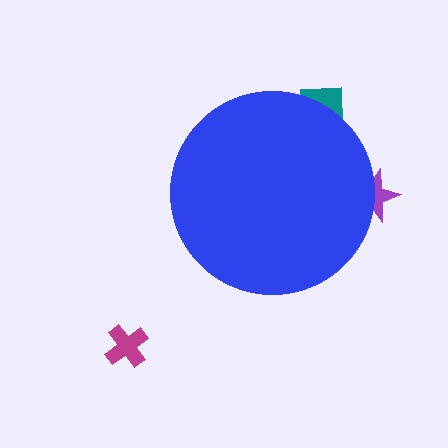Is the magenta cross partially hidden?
No, the magenta cross is fully visible.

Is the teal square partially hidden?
Yes, the teal square is partially hidden behind the blue circle.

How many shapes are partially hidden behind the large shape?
2 shapes are partially hidden.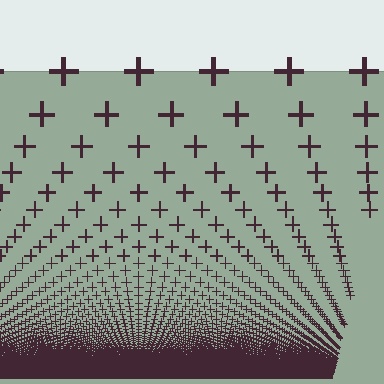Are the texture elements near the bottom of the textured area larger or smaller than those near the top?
Smaller. The gradient is inverted — elements near the bottom are smaller and denser.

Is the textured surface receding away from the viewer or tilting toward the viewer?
The surface appears to tilt toward the viewer. Texture elements get larger and sparser toward the top.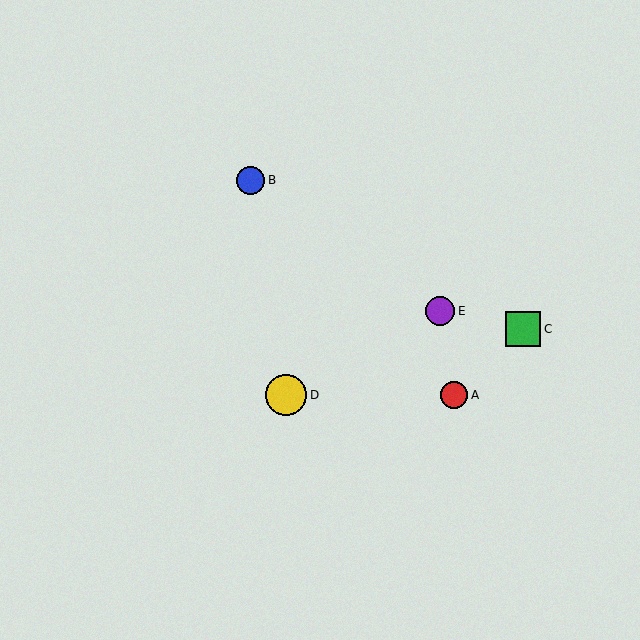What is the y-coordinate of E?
Object E is at y≈311.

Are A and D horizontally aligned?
Yes, both are at y≈395.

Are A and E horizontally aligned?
No, A is at y≈395 and E is at y≈311.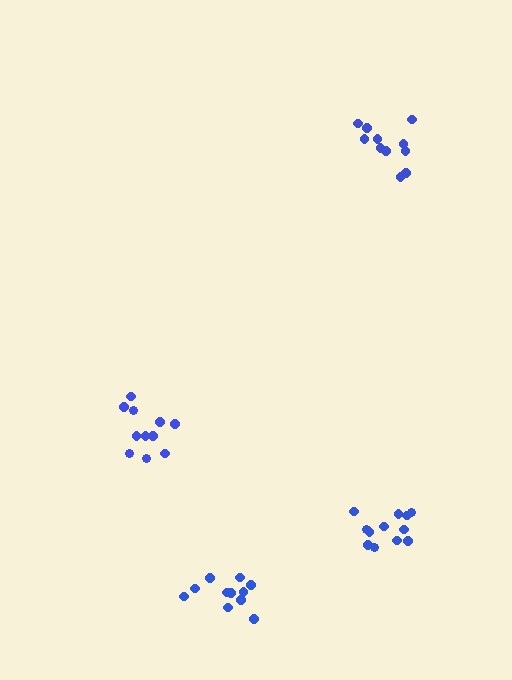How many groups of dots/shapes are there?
There are 4 groups.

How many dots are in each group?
Group 1: 11 dots, Group 2: 12 dots, Group 3: 11 dots, Group 4: 11 dots (45 total).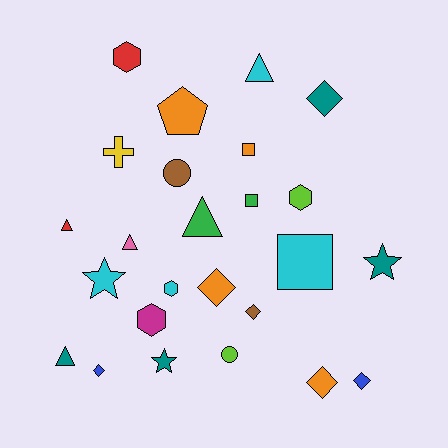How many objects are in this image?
There are 25 objects.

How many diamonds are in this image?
There are 6 diamonds.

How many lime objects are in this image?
There are 2 lime objects.